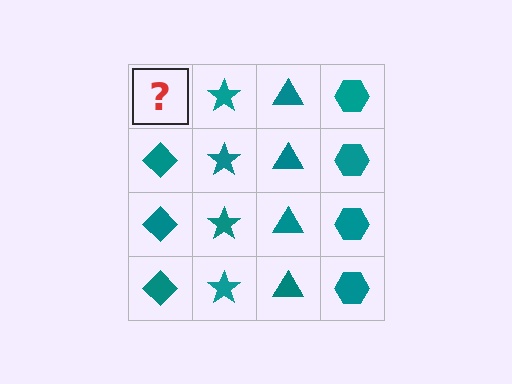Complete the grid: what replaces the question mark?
The question mark should be replaced with a teal diamond.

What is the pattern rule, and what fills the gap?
The rule is that each column has a consistent shape. The gap should be filled with a teal diamond.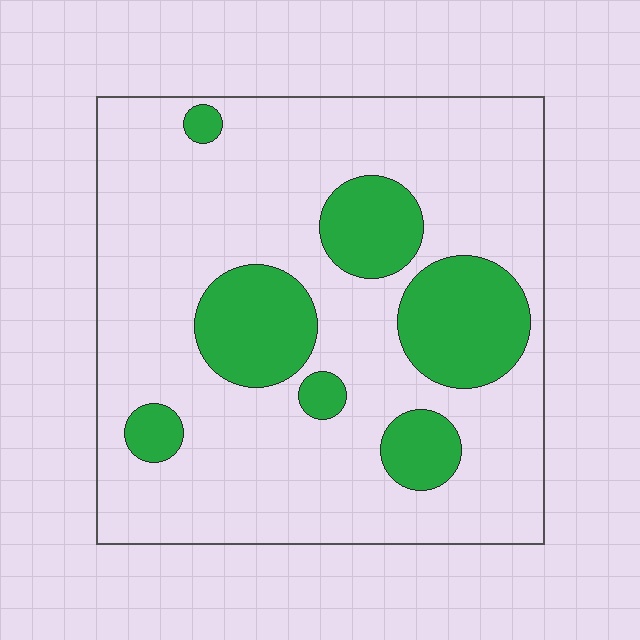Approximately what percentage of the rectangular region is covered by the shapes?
Approximately 25%.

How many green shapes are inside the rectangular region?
7.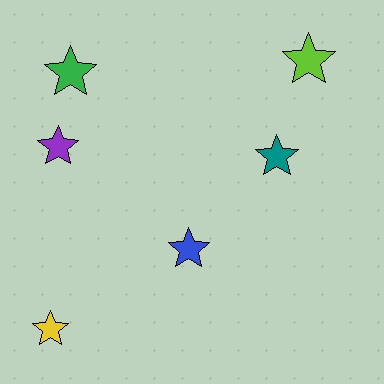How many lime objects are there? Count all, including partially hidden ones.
There is 1 lime object.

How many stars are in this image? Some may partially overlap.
There are 6 stars.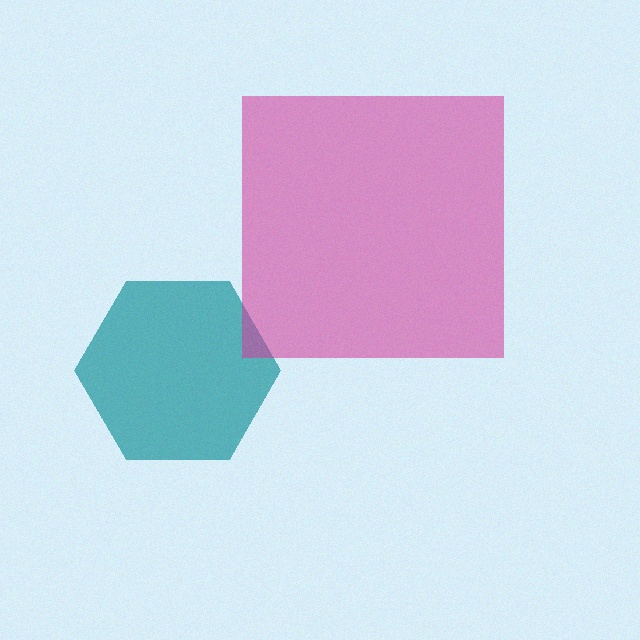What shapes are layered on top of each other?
The layered shapes are: a teal hexagon, a magenta square.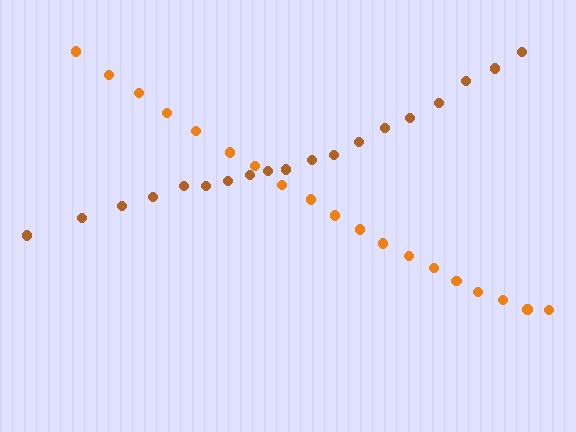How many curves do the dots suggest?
There are 2 distinct paths.